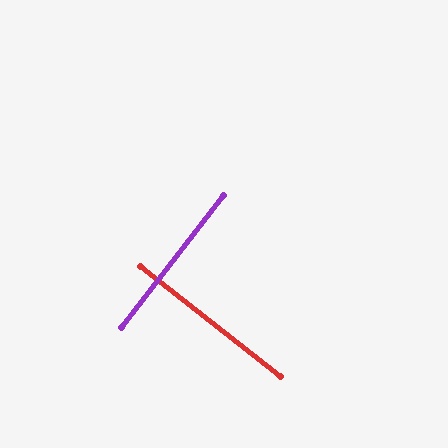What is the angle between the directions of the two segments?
Approximately 90 degrees.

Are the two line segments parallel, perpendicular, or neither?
Perpendicular — they meet at approximately 90°.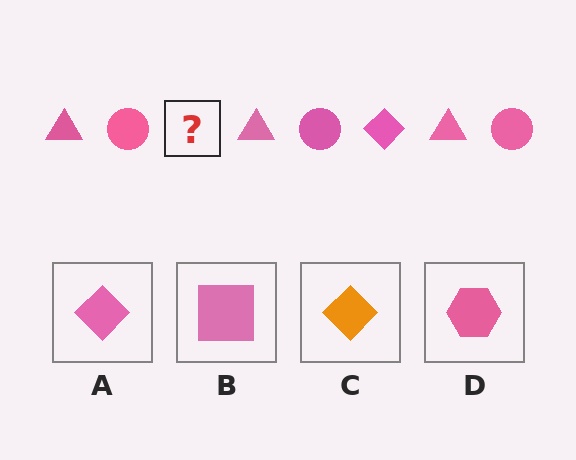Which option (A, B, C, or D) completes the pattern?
A.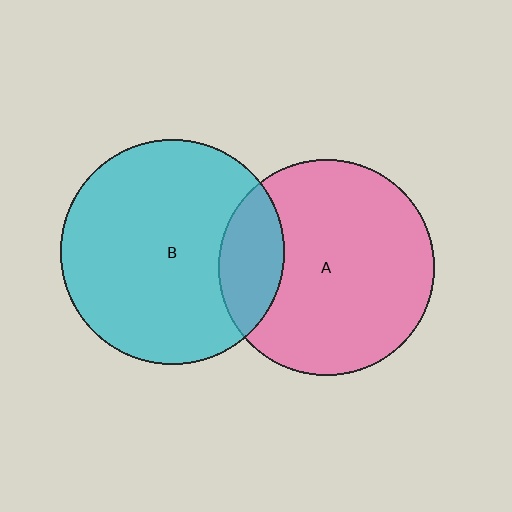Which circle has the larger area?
Circle B (cyan).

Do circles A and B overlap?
Yes.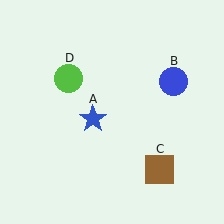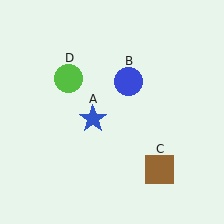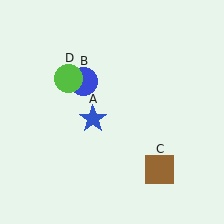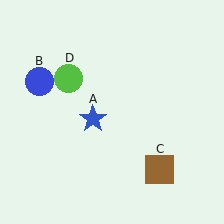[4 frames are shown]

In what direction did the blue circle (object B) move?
The blue circle (object B) moved left.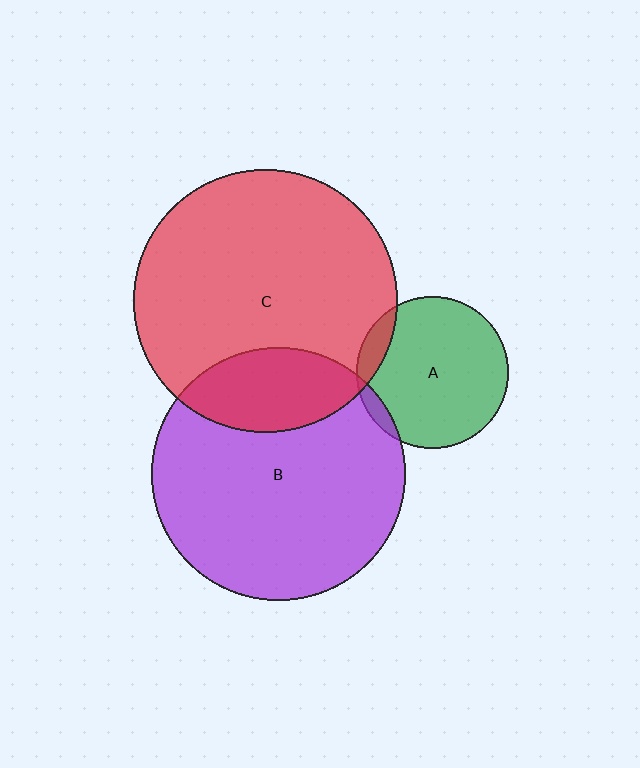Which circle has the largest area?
Circle C (red).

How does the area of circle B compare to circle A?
Approximately 2.8 times.